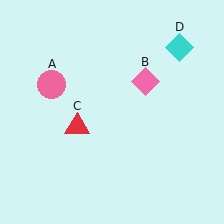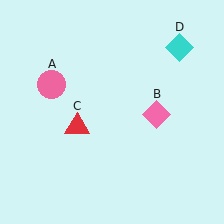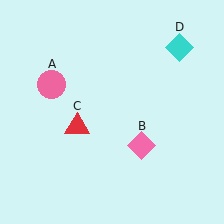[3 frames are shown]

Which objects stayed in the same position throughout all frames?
Pink circle (object A) and red triangle (object C) and cyan diamond (object D) remained stationary.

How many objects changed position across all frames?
1 object changed position: pink diamond (object B).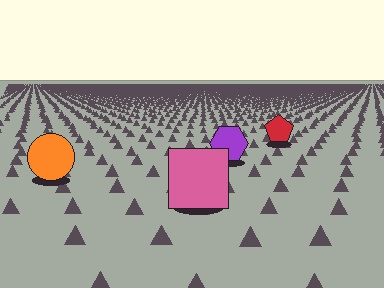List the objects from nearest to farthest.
From nearest to farthest: the pink square, the orange circle, the purple hexagon, the red pentagon.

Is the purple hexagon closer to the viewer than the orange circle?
No. The orange circle is closer — you can tell from the texture gradient: the ground texture is coarser near it.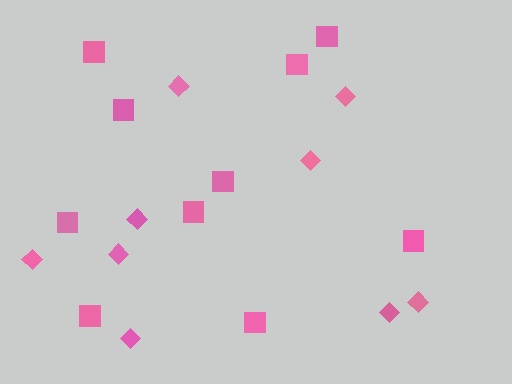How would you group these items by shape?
There are 2 groups: one group of squares (10) and one group of diamonds (9).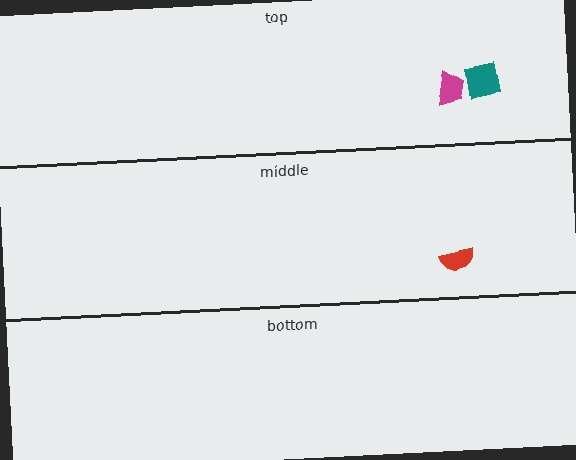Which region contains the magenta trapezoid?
The top region.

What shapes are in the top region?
The magenta trapezoid, the teal square.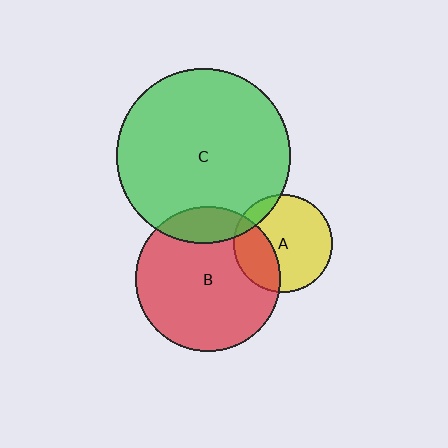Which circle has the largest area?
Circle C (green).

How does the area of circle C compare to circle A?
Approximately 3.1 times.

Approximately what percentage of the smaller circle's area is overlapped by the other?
Approximately 10%.